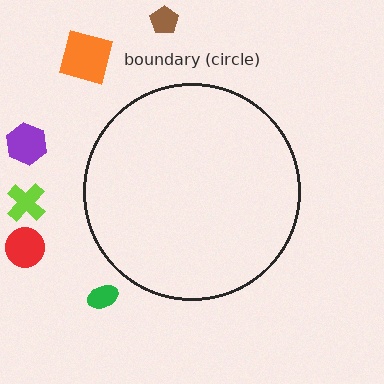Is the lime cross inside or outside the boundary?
Outside.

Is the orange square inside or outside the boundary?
Outside.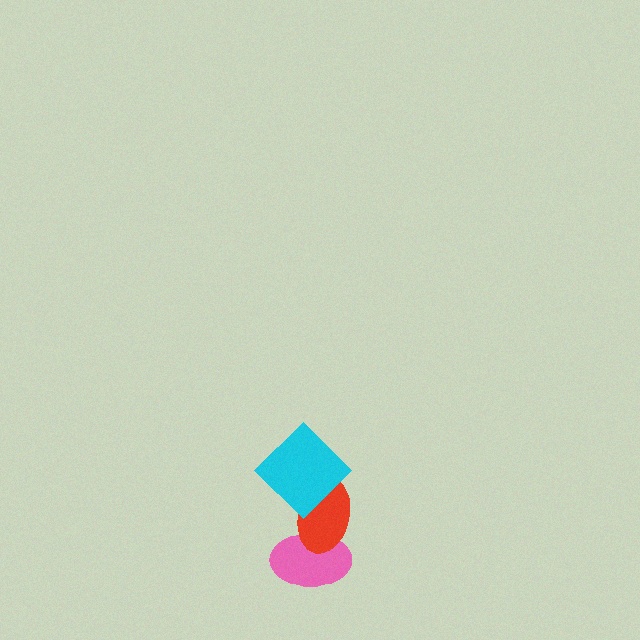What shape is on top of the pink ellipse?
The red ellipse is on top of the pink ellipse.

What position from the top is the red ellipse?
The red ellipse is 2nd from the top.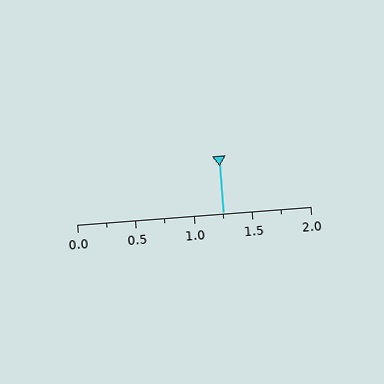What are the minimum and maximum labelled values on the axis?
The axis runs from 0.0 to 2.0.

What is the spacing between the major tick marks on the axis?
The major ticks are spaced 0.5 apart.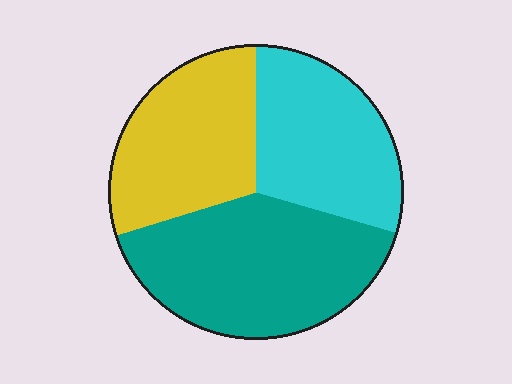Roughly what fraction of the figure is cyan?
Cyan takes up about one third (1/3) of the figure.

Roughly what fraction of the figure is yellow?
Yellow takes up between a quarter and a half of the figure.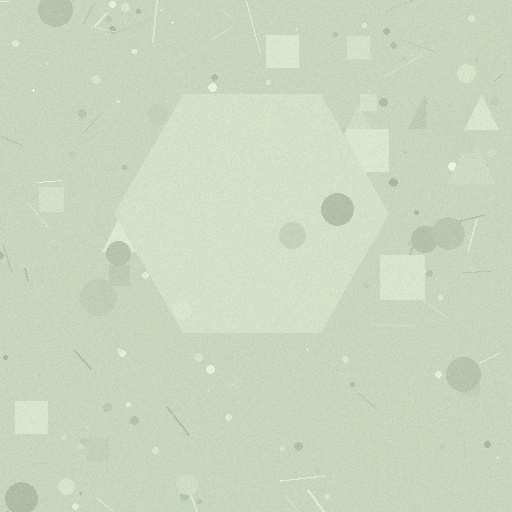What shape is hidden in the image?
A hexagon is hidden in the image.